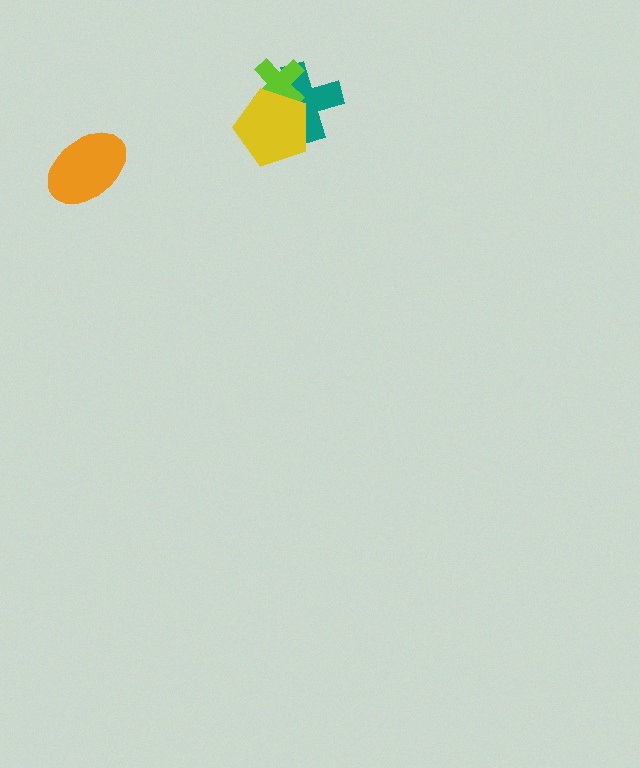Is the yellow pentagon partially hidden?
No, no other shape covers it.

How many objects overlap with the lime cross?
2 objects overlap with the lime cross.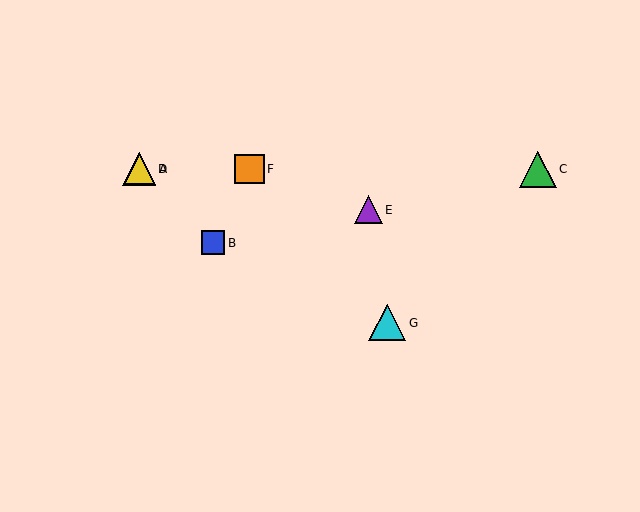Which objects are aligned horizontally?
Objects A, C, D, F are aligned horizontally.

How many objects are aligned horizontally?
4 objects (A, C, D, F) are aligned horizontally.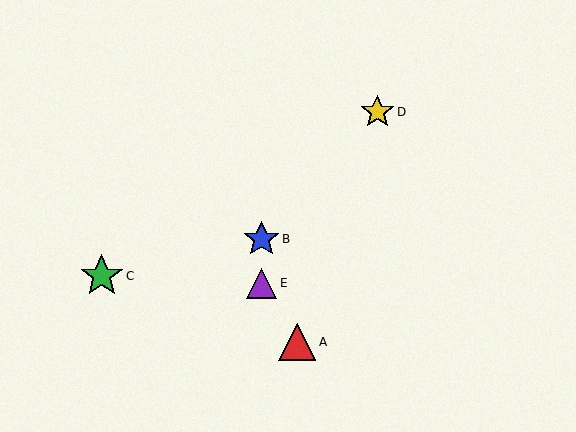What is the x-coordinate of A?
Object A is at x≈297.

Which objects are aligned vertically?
Objects B, E are aligned vertically.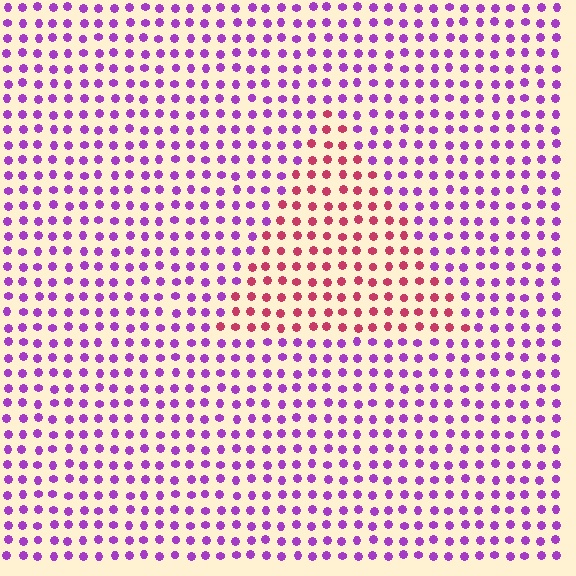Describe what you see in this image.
The image is filled with small purple elements in a uniform arrangement. A triangle-shaped region is visible where the elements are tinted to a slightly different hue, forming a subtle color boundary.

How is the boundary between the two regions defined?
The boundary is defined purely by a slight shift in hue (about 57 degrees). Spacing, size, and orientation are identical on both sides.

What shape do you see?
I see a triangle.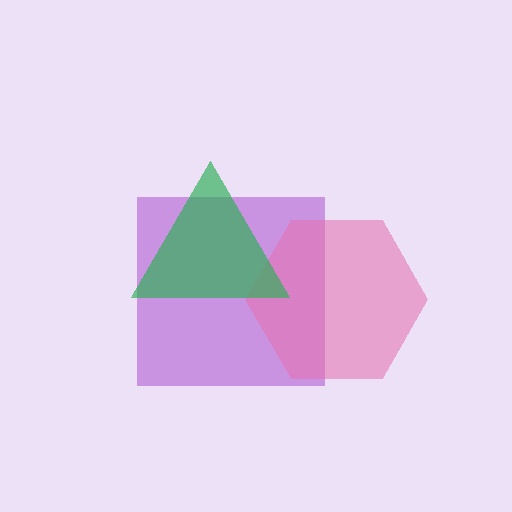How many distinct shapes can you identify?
There are 3 distinct shapes: a purple square, a pink hexagon, a green triangle.